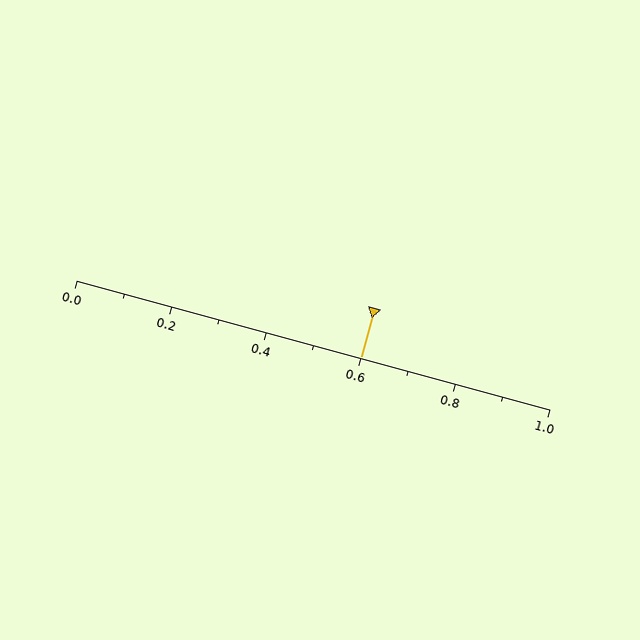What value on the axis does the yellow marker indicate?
The marker indicates approximately 0.6.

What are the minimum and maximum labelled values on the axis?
The axis runs from 0.0 to 1.0.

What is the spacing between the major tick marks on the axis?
The major ticks are spaced 0.2 apart.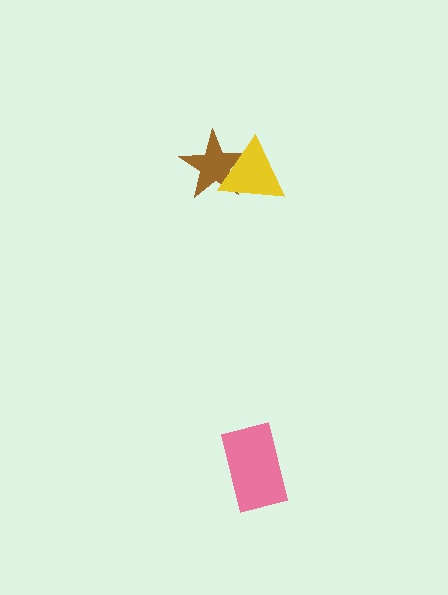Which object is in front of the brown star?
The yellow triangle is in front of the brown star.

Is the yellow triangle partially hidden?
No, no other shape covers it.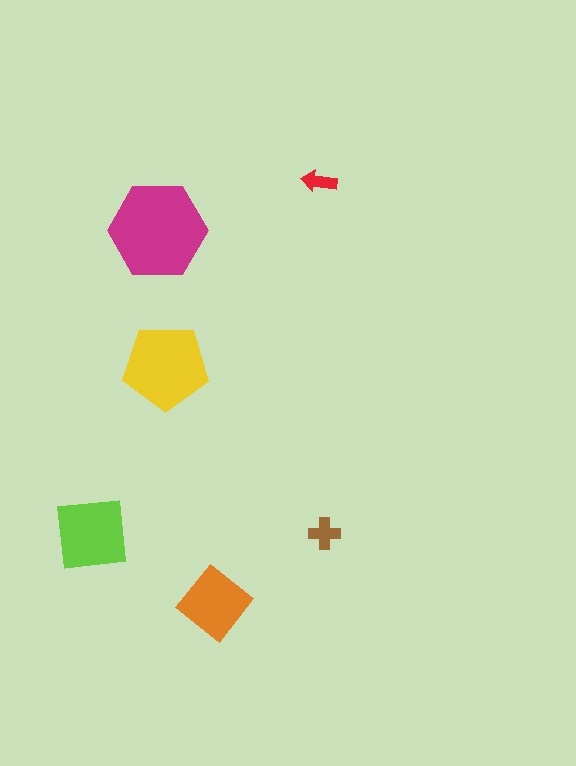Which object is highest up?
The red arrow is topmost.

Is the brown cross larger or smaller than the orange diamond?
Smaller.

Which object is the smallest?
The red arrow.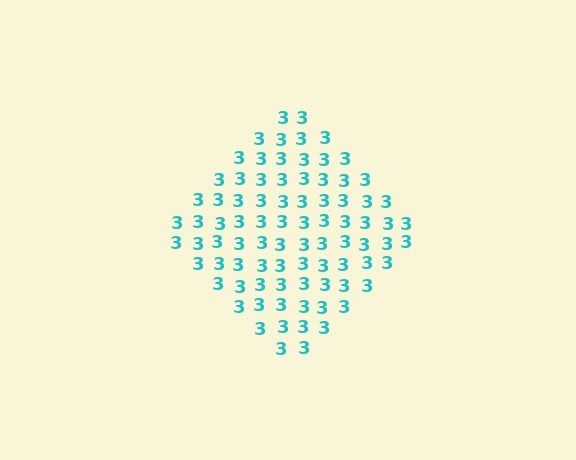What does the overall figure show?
The overall figure shows a diamond.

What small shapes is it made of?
It is made of small digit 3's.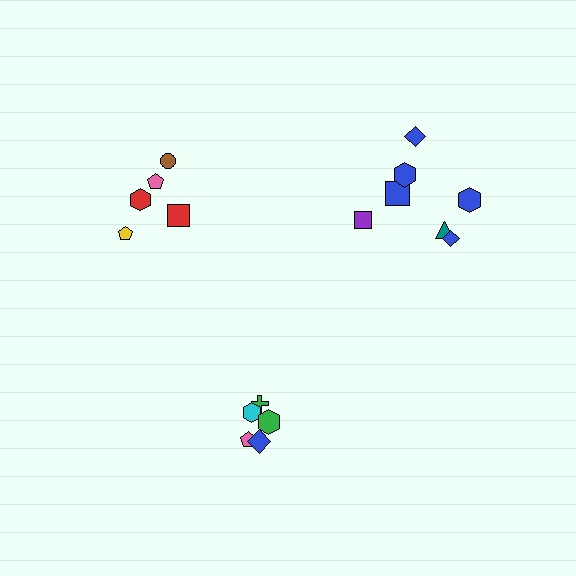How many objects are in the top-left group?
There are 5 objects.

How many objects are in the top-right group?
There are 7 objects.